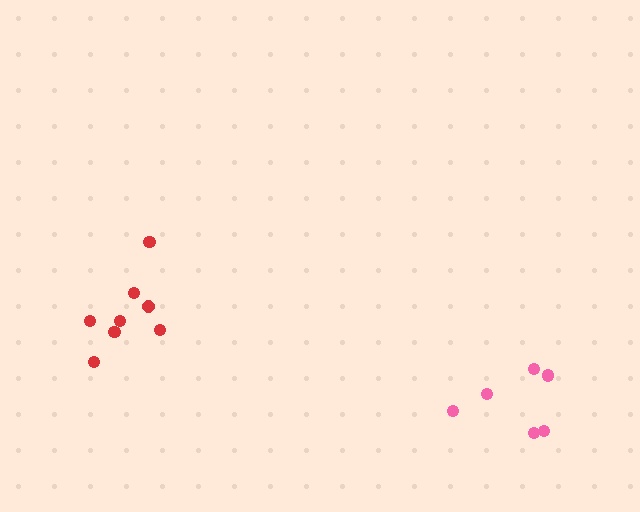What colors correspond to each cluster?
The clusters are colored: pink, red.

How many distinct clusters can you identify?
There are 2 distinct clusters.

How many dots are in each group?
Group 1: 7 dots, Group 2: 8 dots (15 total).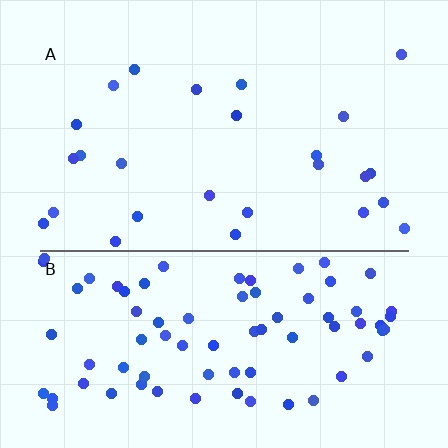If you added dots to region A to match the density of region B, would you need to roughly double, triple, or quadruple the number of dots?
Approximately triple.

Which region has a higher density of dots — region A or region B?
B (the bottom).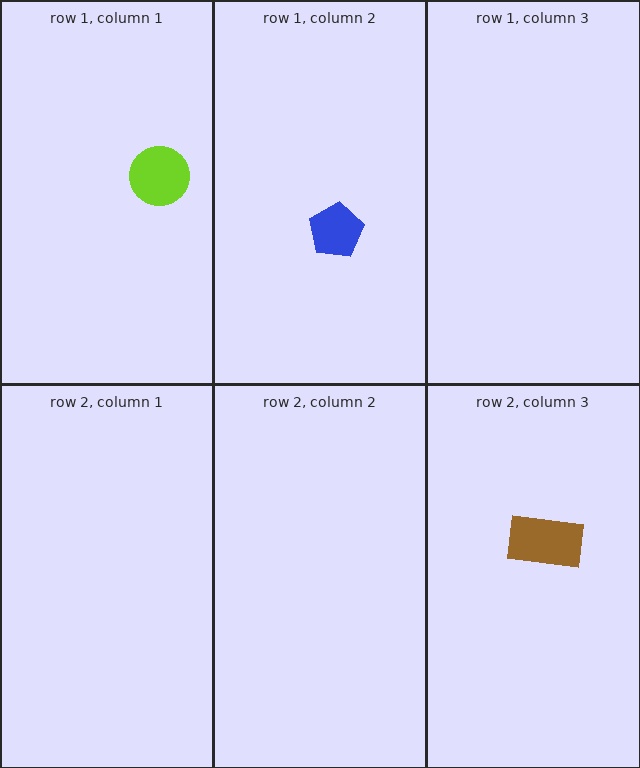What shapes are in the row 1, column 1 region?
The lime circle.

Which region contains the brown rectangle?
The row 2, column 3 region.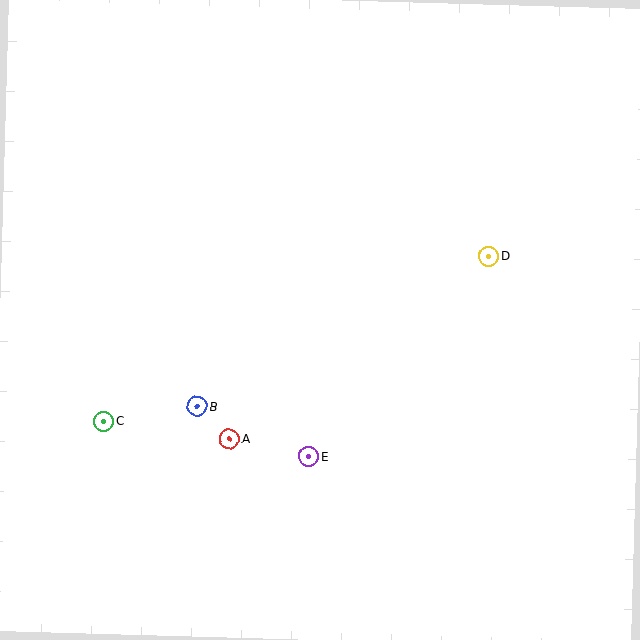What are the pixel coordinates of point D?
Point D is at (489, 256).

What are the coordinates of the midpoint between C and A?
The midpoint between C and A is at (167, 430).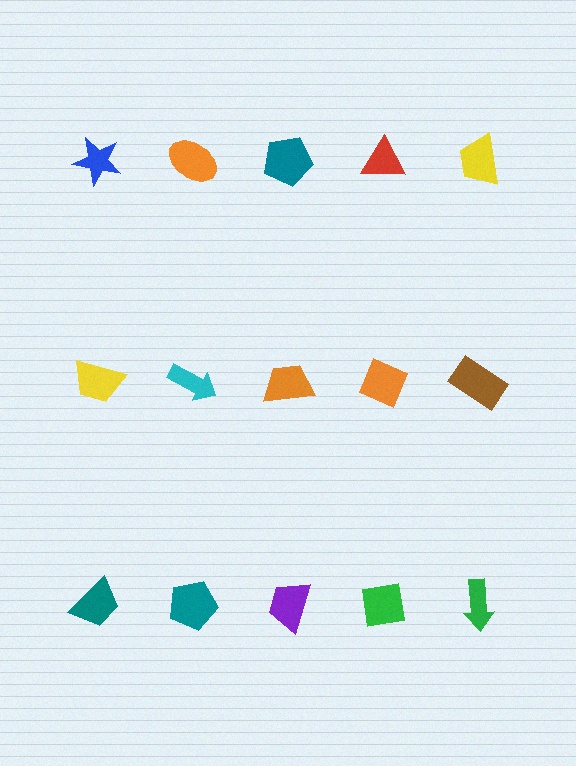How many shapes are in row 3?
5 shapes.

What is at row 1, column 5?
A yellow trapezoid.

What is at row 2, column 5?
A brown rectangle.